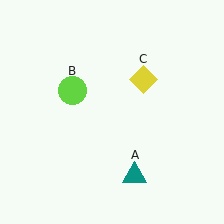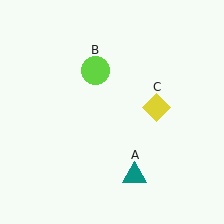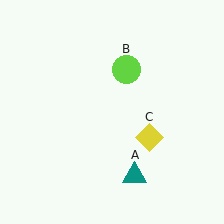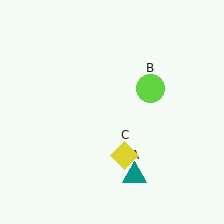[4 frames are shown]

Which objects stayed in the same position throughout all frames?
Teal triangle (object A) remained stationary.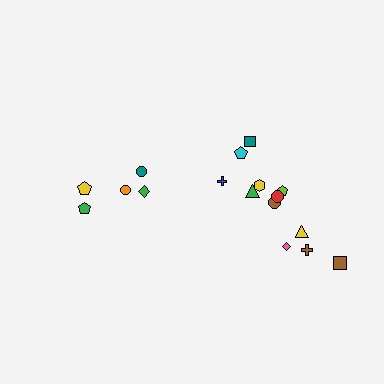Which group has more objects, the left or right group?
The right group.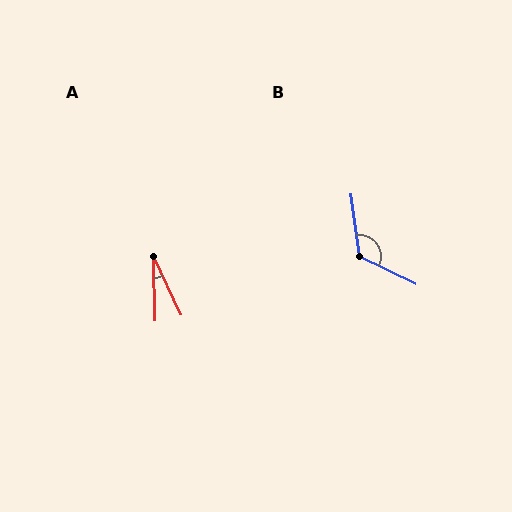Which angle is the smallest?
A, at approximately 23 degrees.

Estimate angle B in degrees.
Approximately 124 degrees.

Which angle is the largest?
B, at approximately 124 degrees.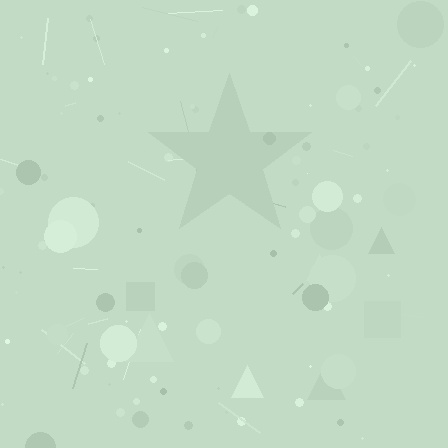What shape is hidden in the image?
A star is hidden in the image.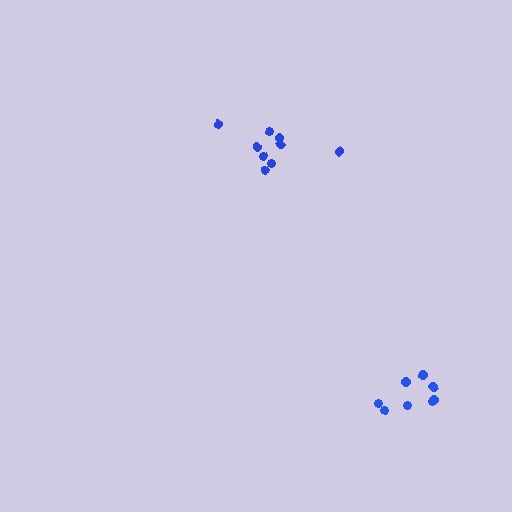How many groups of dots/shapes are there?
There are 2 groups.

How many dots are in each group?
Group 1: 8 dots, Group 2: 9 dots (17 total).